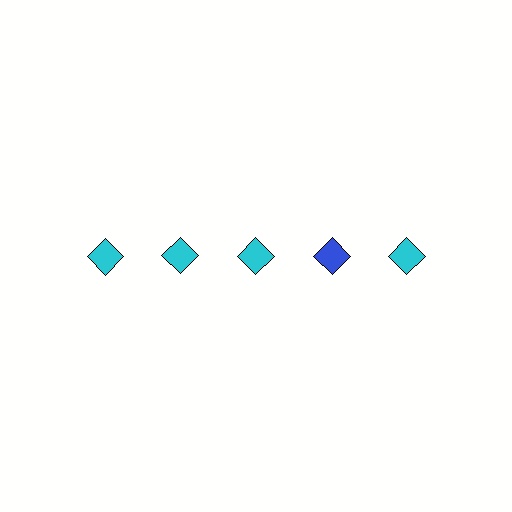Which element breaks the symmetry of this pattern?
The blue diamond in the top row, second from right column breaks the symmetry. All other shapes are cyan diamonds.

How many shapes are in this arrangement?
There are 5 shapes arranged in a grid pattern.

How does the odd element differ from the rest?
It has a different color: blue instead of cyan.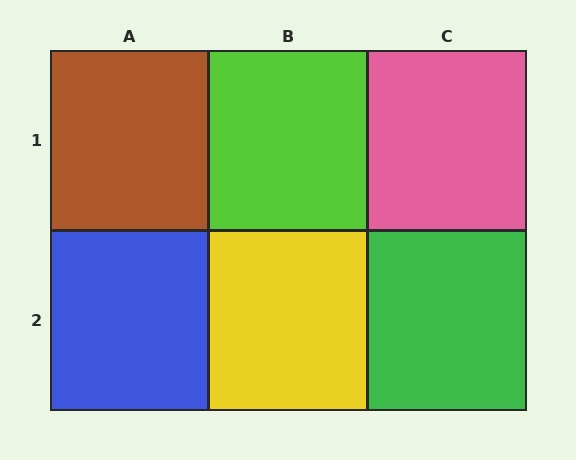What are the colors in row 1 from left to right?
Brown, lime, pink.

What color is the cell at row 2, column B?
Yellow.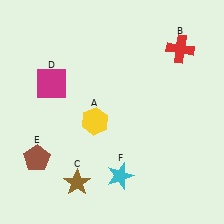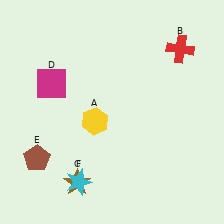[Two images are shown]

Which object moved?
The cyan star (F) moved left.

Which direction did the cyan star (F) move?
The cyan star (F) moved left.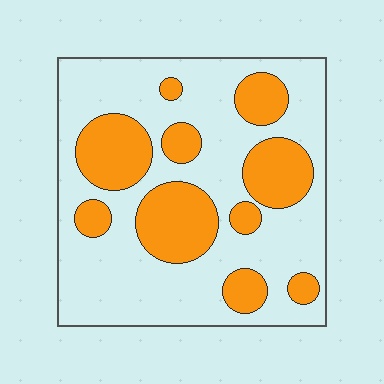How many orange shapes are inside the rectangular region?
10.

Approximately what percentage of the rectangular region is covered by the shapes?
Approximately 30%.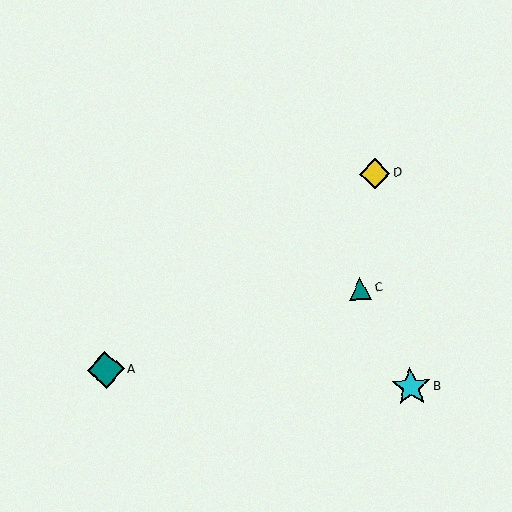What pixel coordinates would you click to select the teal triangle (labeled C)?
Click at (360, 289) to select the teal triangle C.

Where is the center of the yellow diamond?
The center of the yellow diamond is at (375, 174).